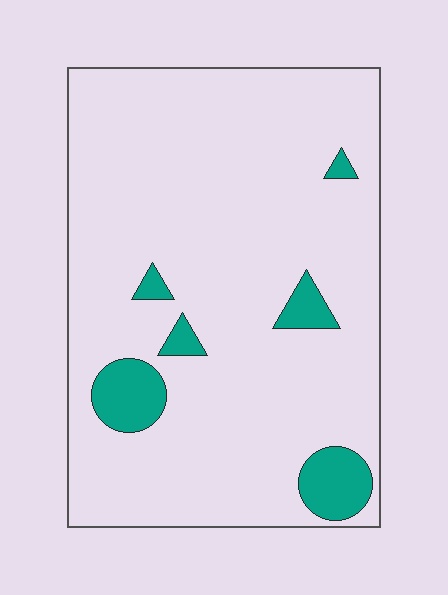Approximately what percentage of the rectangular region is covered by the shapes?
Approximately 10%.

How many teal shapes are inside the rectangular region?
6.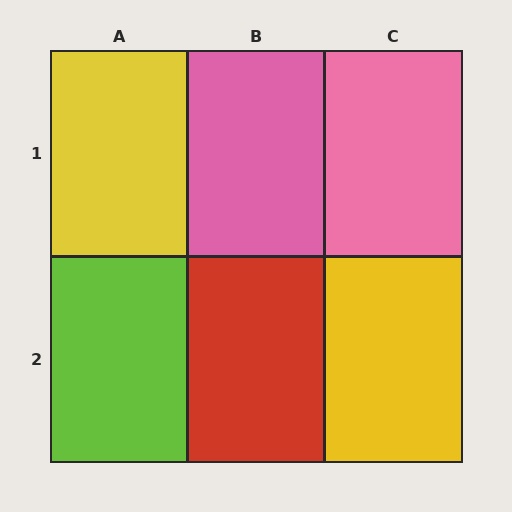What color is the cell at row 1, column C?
Pink.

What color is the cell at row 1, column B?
Pink.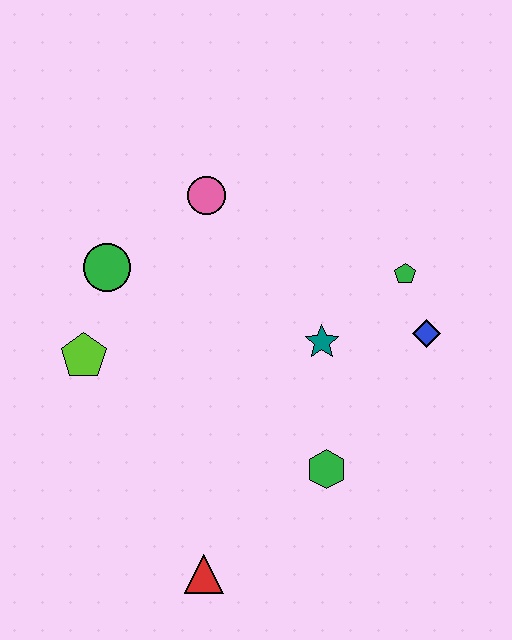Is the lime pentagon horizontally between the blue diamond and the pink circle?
No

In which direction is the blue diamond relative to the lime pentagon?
The blue diamond is to the right of the lime pentagon.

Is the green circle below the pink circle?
Yes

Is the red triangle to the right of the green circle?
Yes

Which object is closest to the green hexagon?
The teal star is closest to the green hexagon.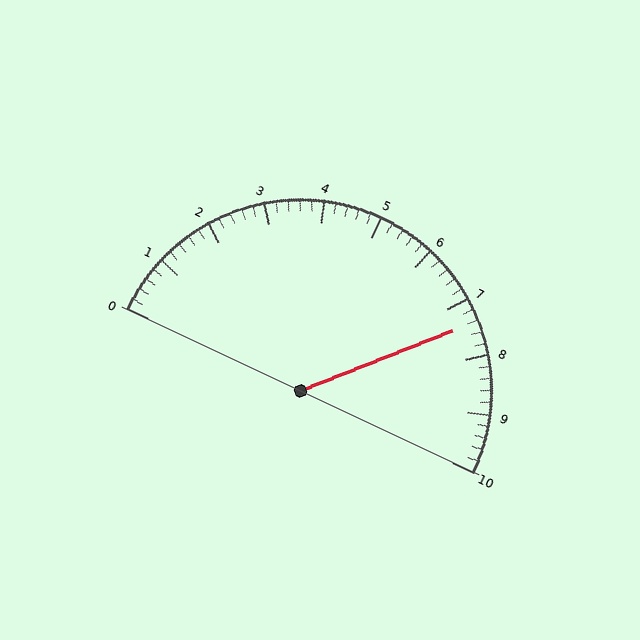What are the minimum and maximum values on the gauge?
The gauge ranges from 0 to 10.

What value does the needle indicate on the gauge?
The needle indicates approximately 7.4.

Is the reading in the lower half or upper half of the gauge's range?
The reading is in the upper half of the range (0 to 10).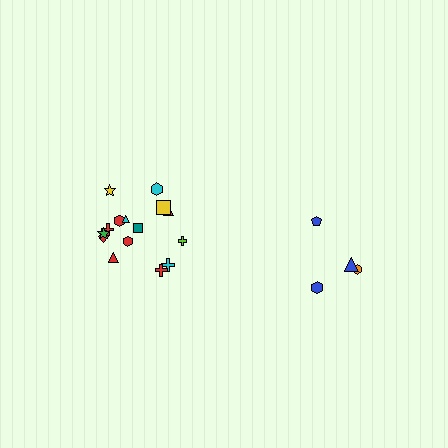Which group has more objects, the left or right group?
The left group.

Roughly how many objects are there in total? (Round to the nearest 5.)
Roughly 20 objects in total.